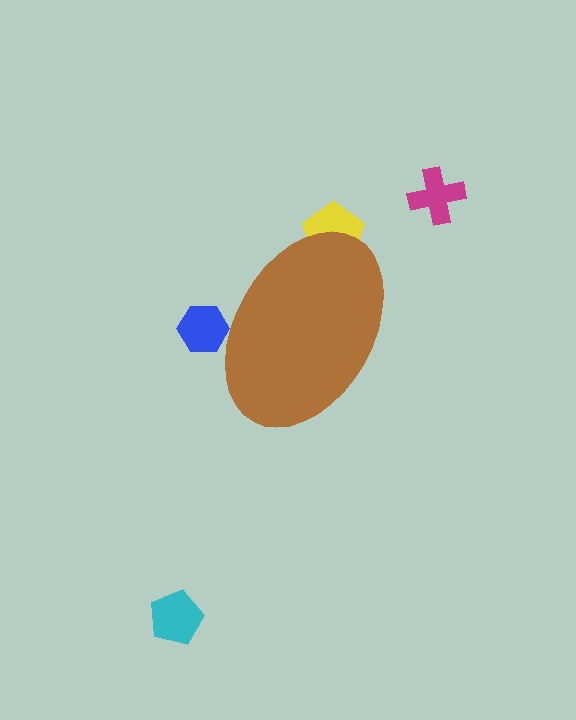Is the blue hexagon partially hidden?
Yes, the blue hexagon is partially hidden behind the brown ellipse.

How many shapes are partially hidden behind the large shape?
2 shapes are partially hidden.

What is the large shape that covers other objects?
A brown ellipse.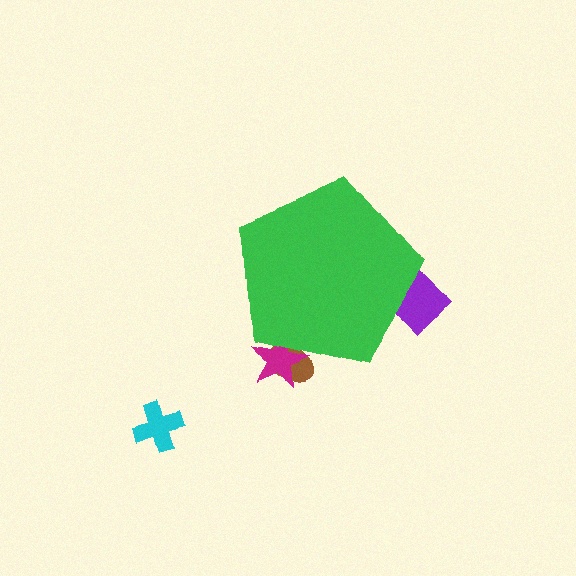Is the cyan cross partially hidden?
No, the cyan cross is fully visible.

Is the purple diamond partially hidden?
Yes, the purple diamond is partially hidden behind the green pentagon.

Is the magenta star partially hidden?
Yes, the magenta star is partially hidden behind the green pentagon.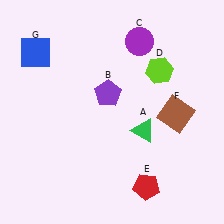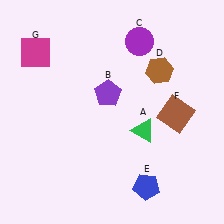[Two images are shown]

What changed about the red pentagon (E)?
In Image 1, E is red. In Image 2, it changed to blue.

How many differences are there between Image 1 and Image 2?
There are 3 differences between the two images.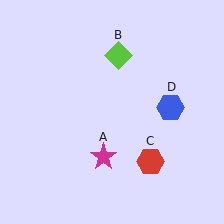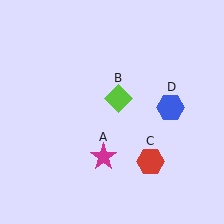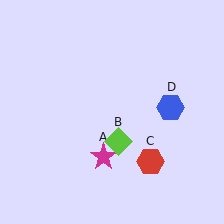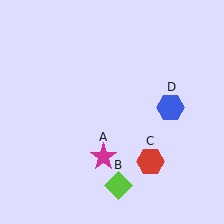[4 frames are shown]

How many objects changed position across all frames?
1 object changed position: lime diamond (object B).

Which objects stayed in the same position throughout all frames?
Magenta star (object A) and red hexagon (object C) and blue hexagon (object D) remained stationary.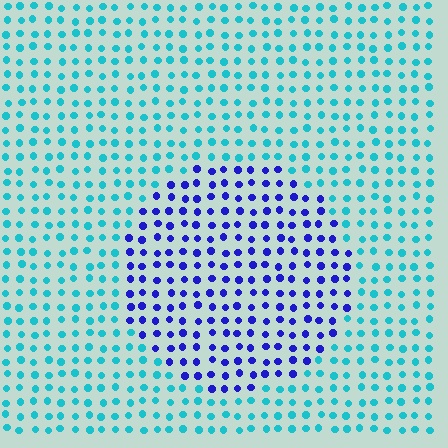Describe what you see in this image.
The image is filled with small cyan elements in a uniform arrangement. A circle-shaped region is visible where the elements are tinted to a slightly different hue, forming a subtle color boundary.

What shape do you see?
I see a circle.